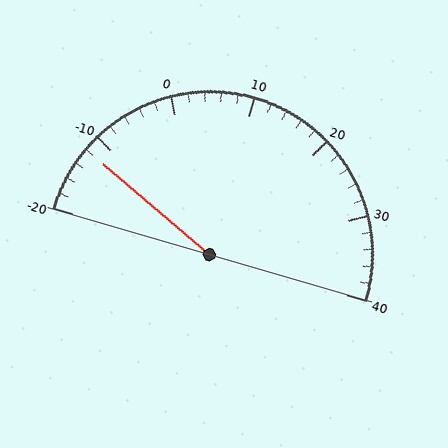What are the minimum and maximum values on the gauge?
The gauge ranges from -20 to 40.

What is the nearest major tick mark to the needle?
The nearest major tick mark is -10.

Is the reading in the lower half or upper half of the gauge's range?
The reading is in the lower half of the range (-20 to 40).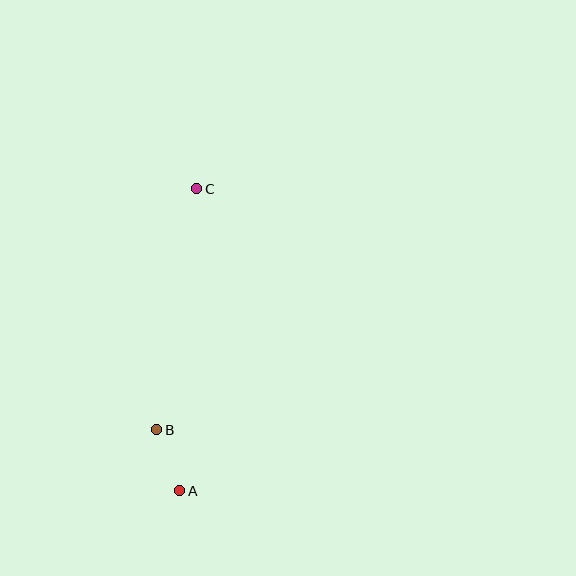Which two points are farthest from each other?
Points A and C are farthest from each other.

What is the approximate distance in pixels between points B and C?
The distance between B and C is approximately 245 pixels.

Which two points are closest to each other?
Points A and B are closest to each other.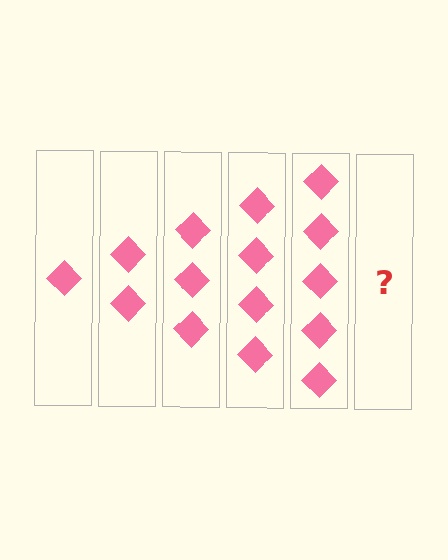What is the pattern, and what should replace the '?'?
The pattern is that each step adds one more diamond. The '?' should be 6 diamonds.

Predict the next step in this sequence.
The next step is 6 diamonds.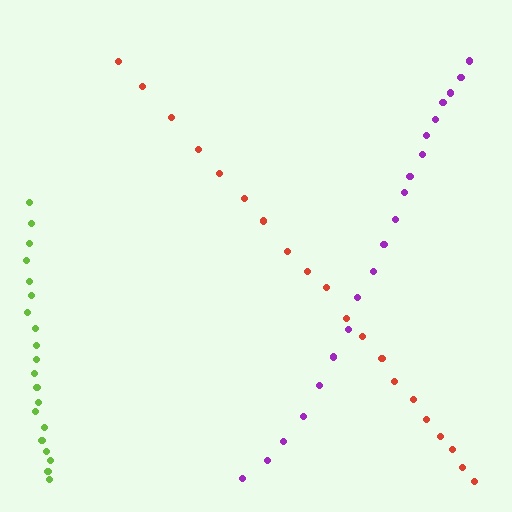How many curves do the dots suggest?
There are 3 distinct paths.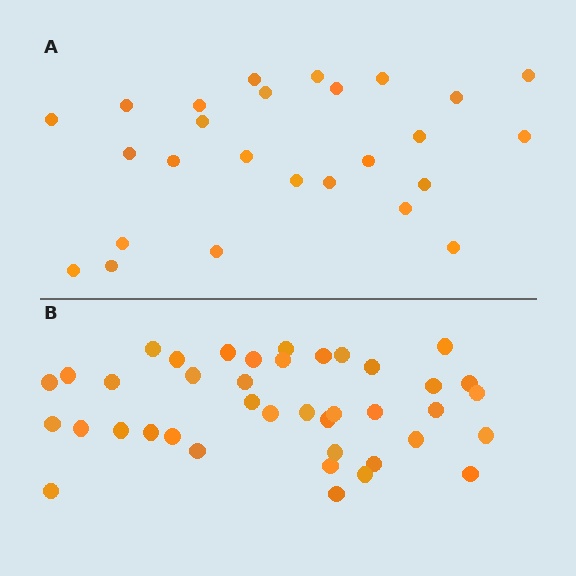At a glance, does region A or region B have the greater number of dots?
Region B (the bottom region) has more dots.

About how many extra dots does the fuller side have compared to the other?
Region B has approximately 15 more dots than region A.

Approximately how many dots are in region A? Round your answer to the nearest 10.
About 30 dots. (The exact count is 26, which rounds to 30.)